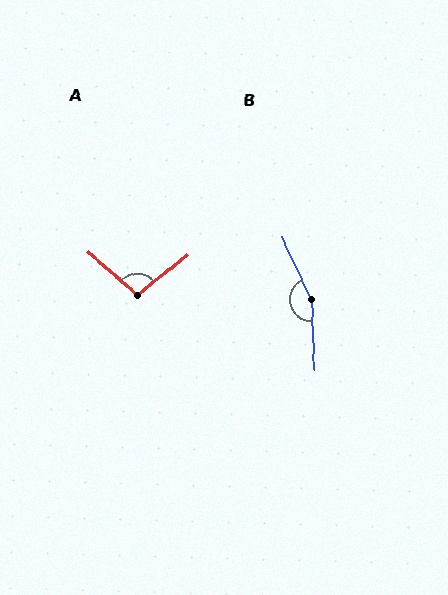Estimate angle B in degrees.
Approximately 158 degrees.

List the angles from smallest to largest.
A (100°), B (158°).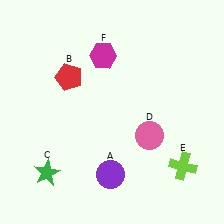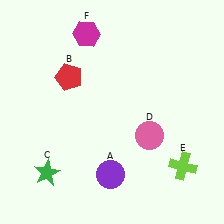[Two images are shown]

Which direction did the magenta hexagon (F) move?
The magenta hexagon (F) moved up.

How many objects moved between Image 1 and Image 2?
1 object moved between the two images.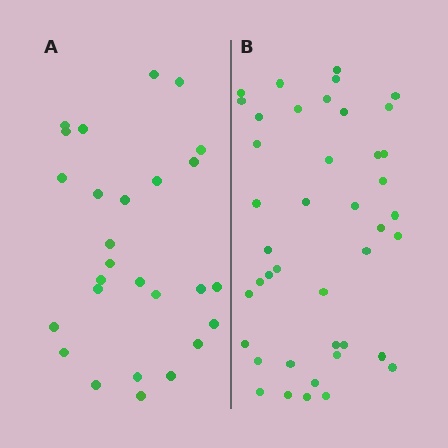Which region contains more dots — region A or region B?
Region B (the right region) has more dots.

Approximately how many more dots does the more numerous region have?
Region B has approximately 15 more dots than region A.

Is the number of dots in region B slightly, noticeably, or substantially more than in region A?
Region B has substantially more. The ratio is roughly 1.6 to 1.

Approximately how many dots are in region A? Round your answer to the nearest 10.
About 30 dots. (The exact count is 27, which rounds to 30.)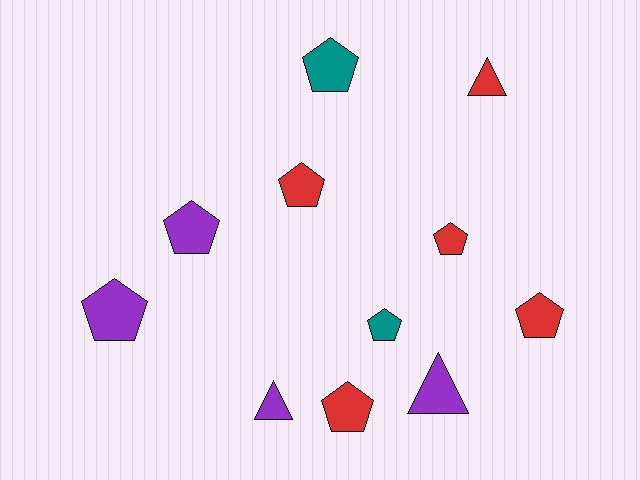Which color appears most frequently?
Red, with 5 objects.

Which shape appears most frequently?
Pentagon, with 8 objects.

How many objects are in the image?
There are 11 objects.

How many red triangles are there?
There is 1 red triangle.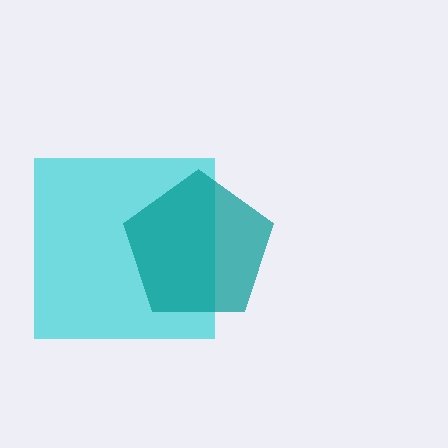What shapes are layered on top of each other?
The layered shapes are: a cyan square, a teal pentagon.